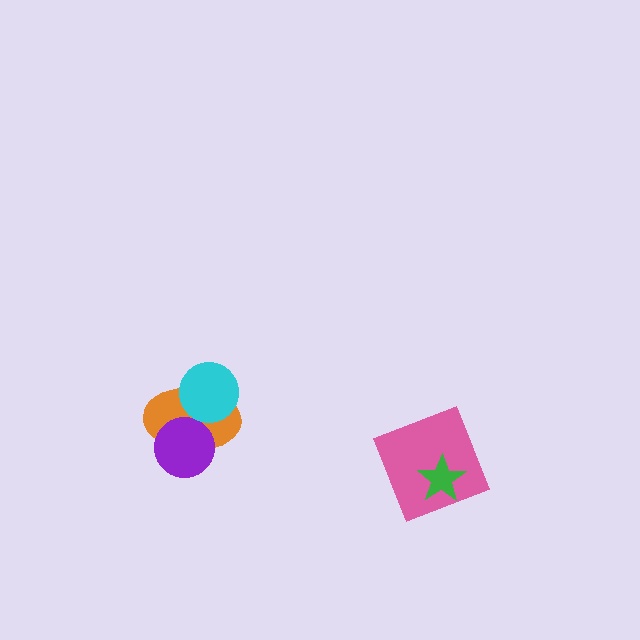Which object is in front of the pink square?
The green star is in front of the pink square.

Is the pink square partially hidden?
Yes, it is partially covered by another shape.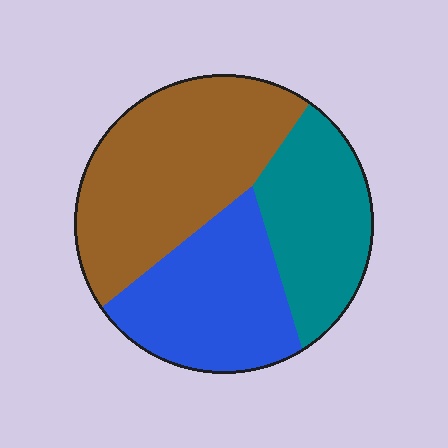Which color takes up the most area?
Brown, at roughly 45%.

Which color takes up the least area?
Teal, at roughly 25%.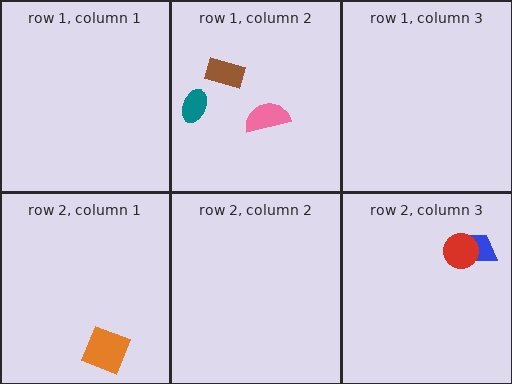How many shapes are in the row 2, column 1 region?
1.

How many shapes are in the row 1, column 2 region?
3.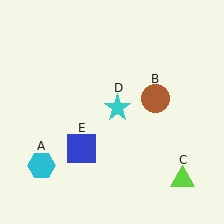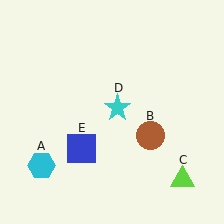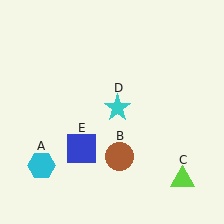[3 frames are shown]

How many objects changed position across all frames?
1 object changed position: brown circle (object B).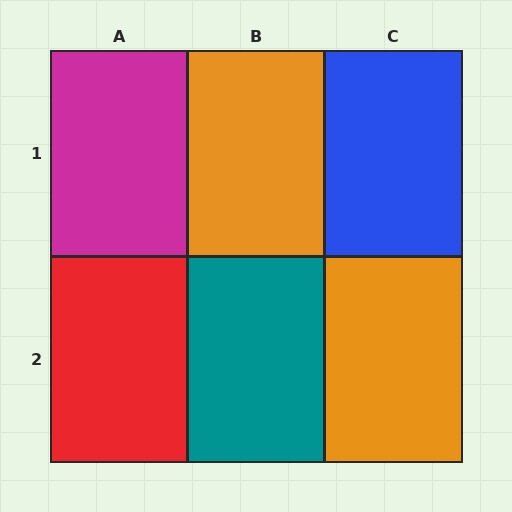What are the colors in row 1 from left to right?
Magenta, orange, blue.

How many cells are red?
1 cell is red.